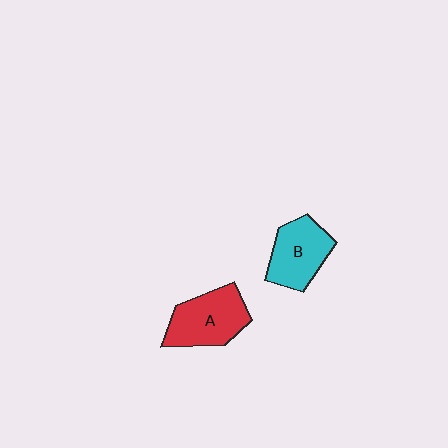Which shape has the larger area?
Shape A (red).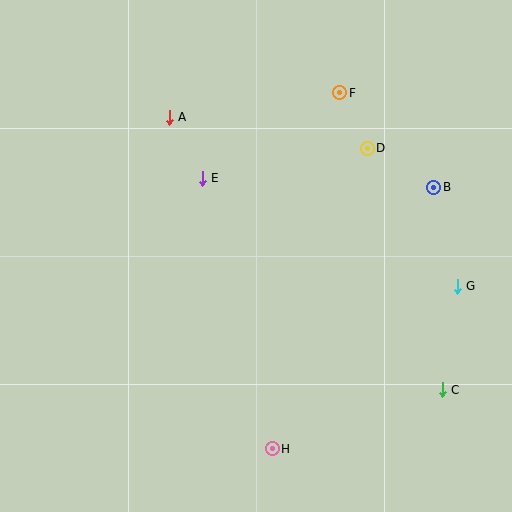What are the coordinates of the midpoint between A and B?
The midpoint between A and B is at (301, 152).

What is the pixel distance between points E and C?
The distance between E and C is 320 pixels.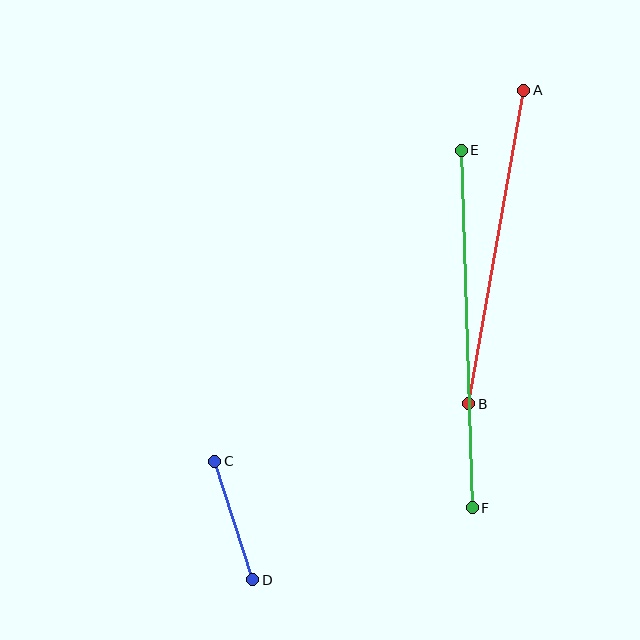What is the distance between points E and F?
The distance is approximately 358 pixels.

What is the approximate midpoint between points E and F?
The midpoint is at approximately (467, 329) pixels.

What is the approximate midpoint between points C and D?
The midpoint is at approximately (234, 520) pixels.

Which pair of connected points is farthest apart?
Points E and F are farthest apart.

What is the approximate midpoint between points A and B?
The midpoint is at approximately (496, 247) pixels.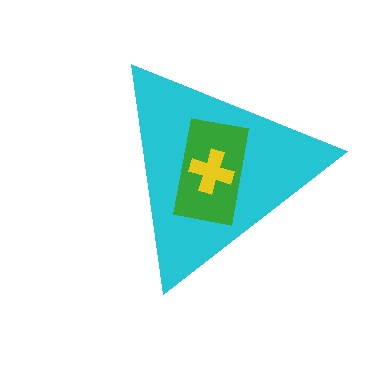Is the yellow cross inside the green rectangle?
Yes.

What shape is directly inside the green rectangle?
The yellow cross.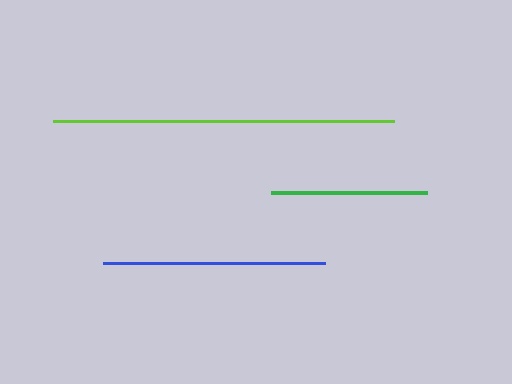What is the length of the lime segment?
The lime segment is approximately 341 pixels long.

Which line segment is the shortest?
The green line is the shortest at approximately 156 pixels.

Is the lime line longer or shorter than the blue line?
The lime line is longer than the blue line.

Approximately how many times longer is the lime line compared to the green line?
The lime line is approximately 2.2 times the length of the green line.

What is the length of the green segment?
The green segment is approximately 156 pixels long.